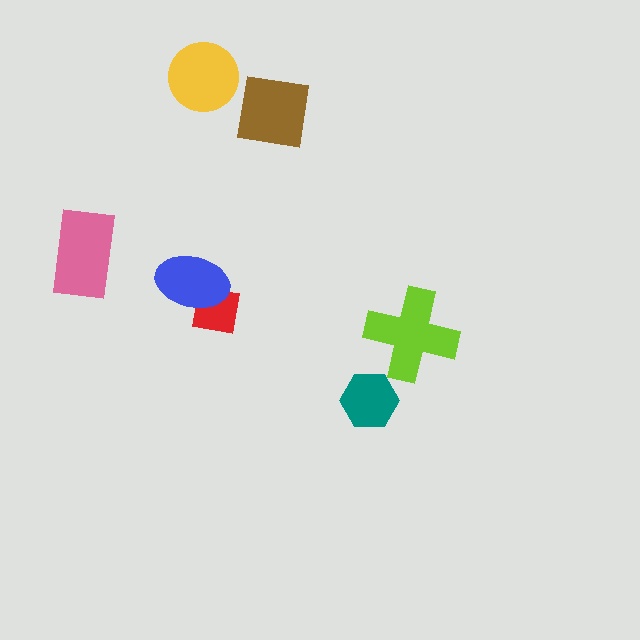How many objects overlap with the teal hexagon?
0 objects overlap with the teal hexagon.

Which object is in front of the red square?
The blue ellipse is in front of the red square.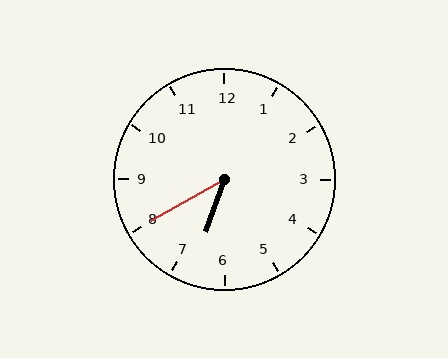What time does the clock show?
6:40.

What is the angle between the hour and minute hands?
Approximately 40 degrees.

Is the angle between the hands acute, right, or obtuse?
It is acute.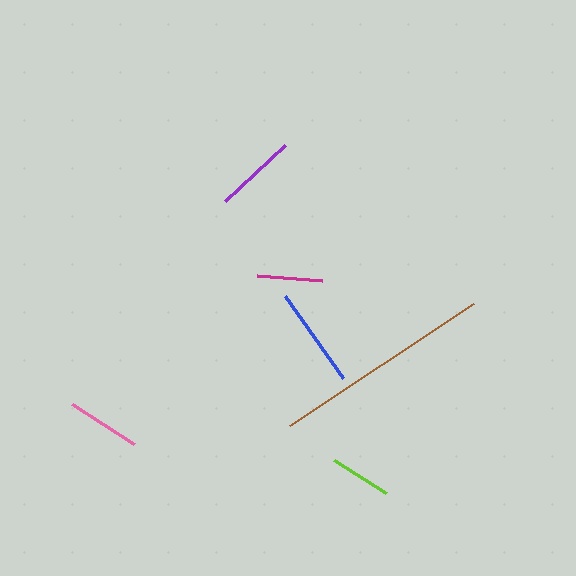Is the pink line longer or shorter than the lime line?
The pink line is longer than the lime line.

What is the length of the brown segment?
The brown segment is approximately 221 pixels long.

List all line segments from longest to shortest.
From longest to shortest: brown, blue, purple, pink, magenta, lime.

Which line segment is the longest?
The brown line is the longest at approximately 221 pixels.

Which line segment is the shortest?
The lime line is the shortest at approximately 61 pixels.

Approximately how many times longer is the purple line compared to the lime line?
The purple line is approximately 1.3 times the length of the lime line.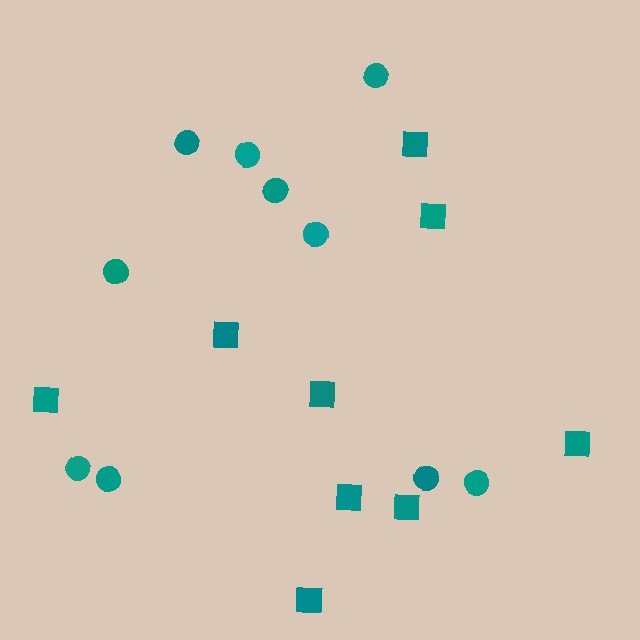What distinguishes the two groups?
There are 2 groups: one group of squares (9) and one group of circles (10).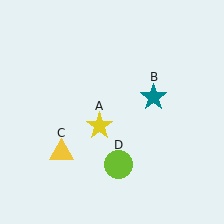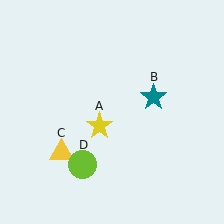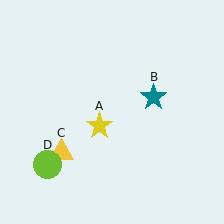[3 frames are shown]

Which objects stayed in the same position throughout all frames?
Yellow star (object A) and teal star (object B) and yellow triangle (object C) remained stationary.